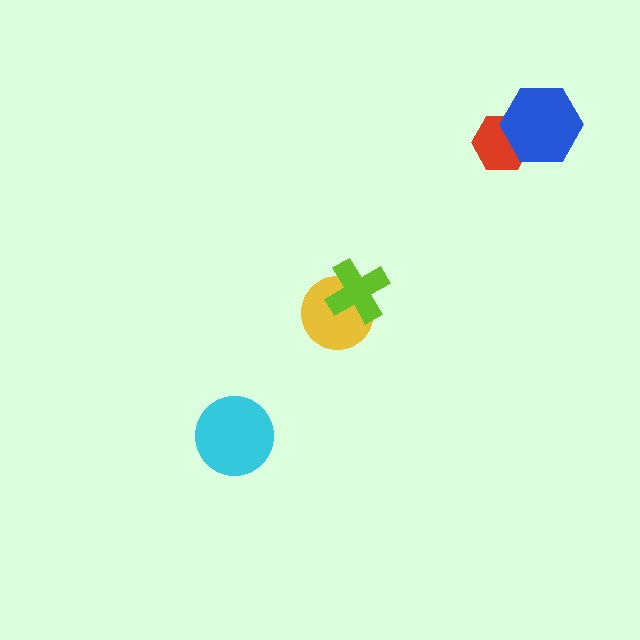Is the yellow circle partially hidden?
Yes, it is partially covered by another shape.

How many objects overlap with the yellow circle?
1 object overlaps with the yellow circle.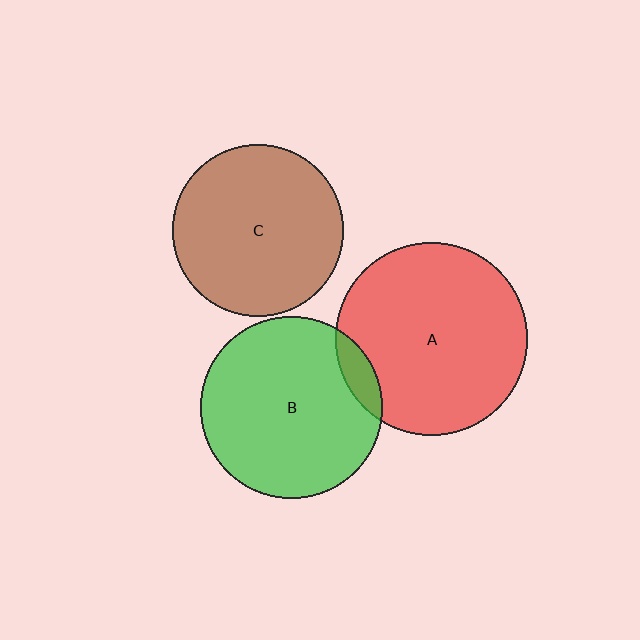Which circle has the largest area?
Circle A (red).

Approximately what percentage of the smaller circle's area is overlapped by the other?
Approximately 10%.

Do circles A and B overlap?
Yes.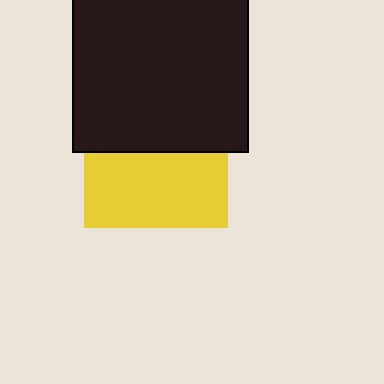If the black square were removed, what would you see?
You would see the complete yellow square.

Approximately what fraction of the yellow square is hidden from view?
Roughly 48% of the yellow square is hidden behind the black square.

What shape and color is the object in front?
The object in front is a black square.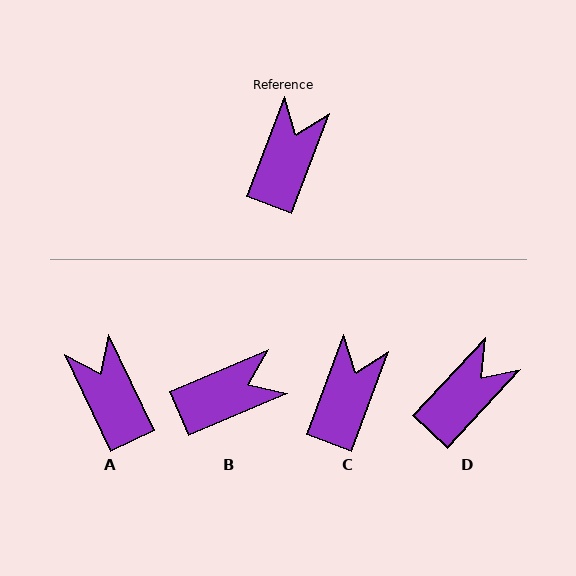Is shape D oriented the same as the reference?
No, it is off by about 22 degrees.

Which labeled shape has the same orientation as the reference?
C.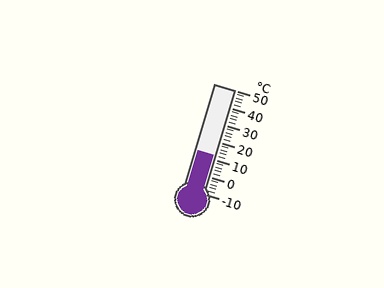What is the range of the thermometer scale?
The thermometer scale ranges from -10°C to 50°C.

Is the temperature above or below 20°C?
The temperature is below 20°C.